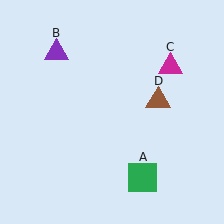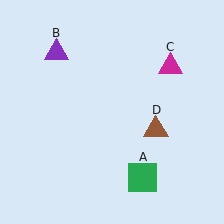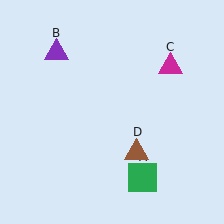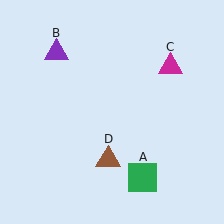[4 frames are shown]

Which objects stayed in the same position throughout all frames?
Green square (object A) and purple triangle (object B) and magenta triangle (object C) remained stationary.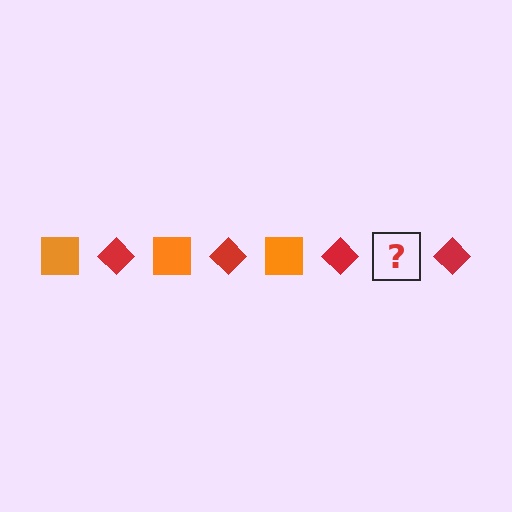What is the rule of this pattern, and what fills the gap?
The rule is that the pattern alternates between orange square and red diamond. The gap should be filled with an orange square.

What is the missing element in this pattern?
The missing element is an orange square.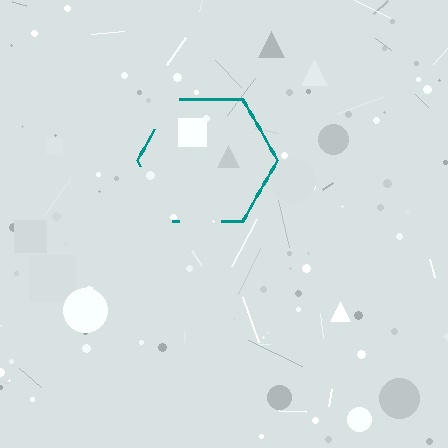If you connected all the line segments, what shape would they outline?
They would outline a hexagon.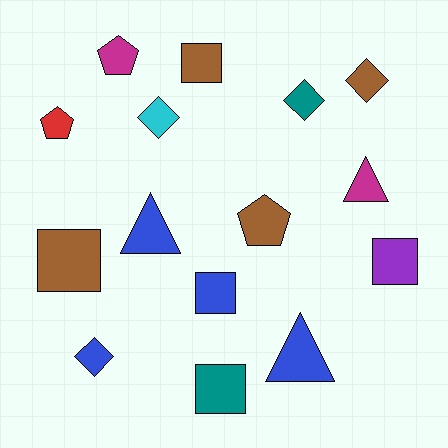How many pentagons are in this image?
There are 3 pentagons.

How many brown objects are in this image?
There are 4 brown objects.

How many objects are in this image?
There are 15 objects.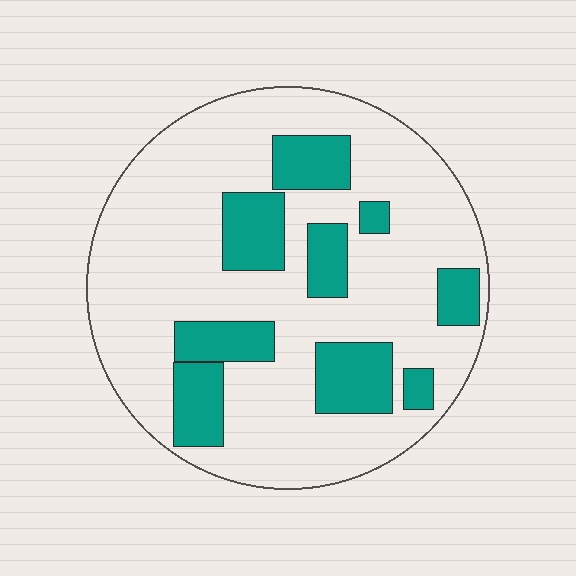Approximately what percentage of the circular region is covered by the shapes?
Approximately 25%.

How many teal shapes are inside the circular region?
9.